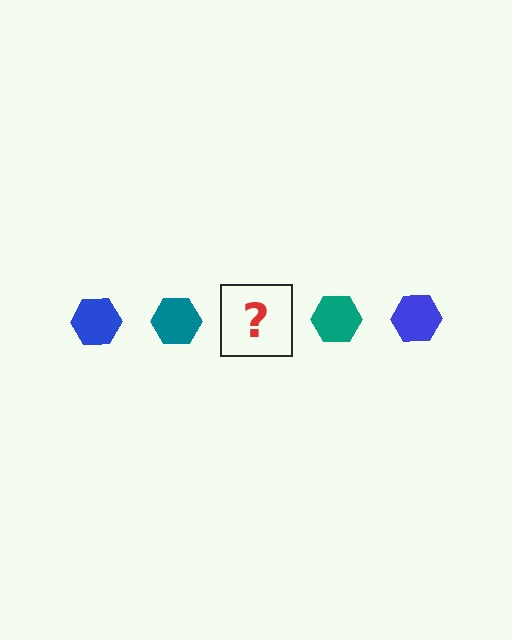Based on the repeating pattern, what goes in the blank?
The blank should be a blue hexagon.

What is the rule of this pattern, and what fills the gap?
The rule is that the pattern cycles through blue, teal hexagons. The gap should be filled with a blue hexagon.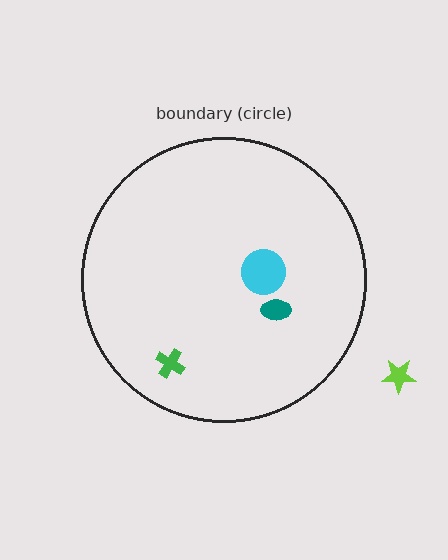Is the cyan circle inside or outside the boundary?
Inside.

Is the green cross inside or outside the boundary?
Inside.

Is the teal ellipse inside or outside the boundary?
Inside.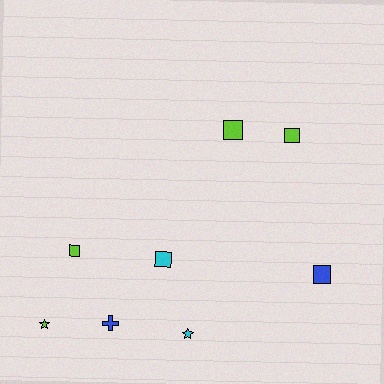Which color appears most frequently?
Lime, with 4 objects.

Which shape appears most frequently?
Square, with 5 objects.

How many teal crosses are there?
There are no teal crosses.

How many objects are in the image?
There are 8 objects.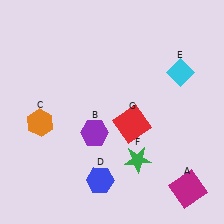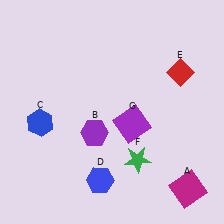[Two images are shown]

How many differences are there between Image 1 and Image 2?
There are 3 differences between the two images.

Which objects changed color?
C changed from orange to blue. E changed from cyan to red. G changed from red to purple.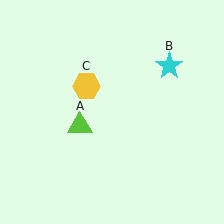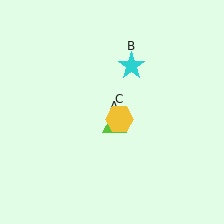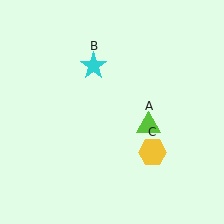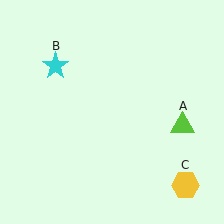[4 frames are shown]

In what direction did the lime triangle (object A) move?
The lime triangle (object A) moved right.